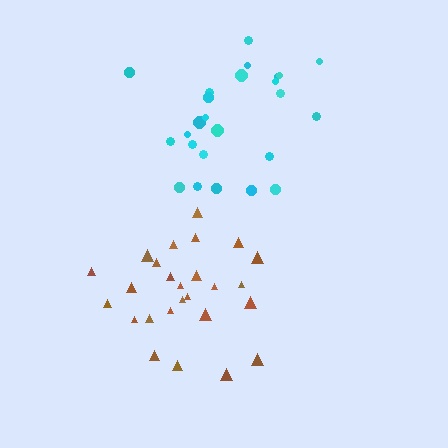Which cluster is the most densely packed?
Brown.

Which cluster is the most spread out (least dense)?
Cyan.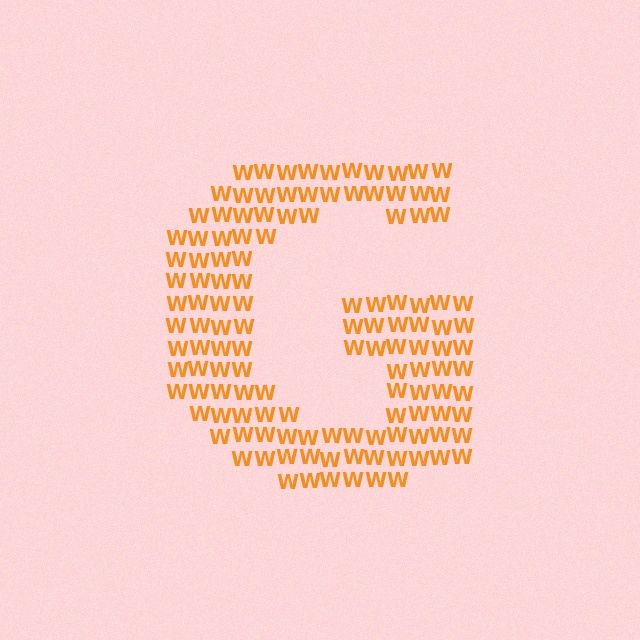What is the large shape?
The large shape is the letter G.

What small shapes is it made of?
It is made of small letter W's.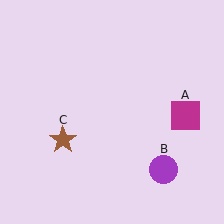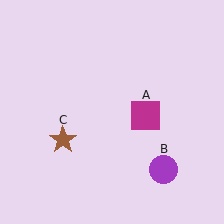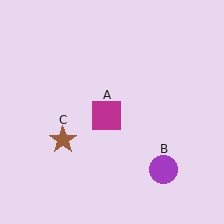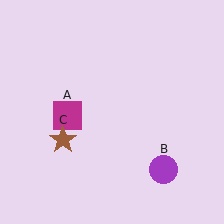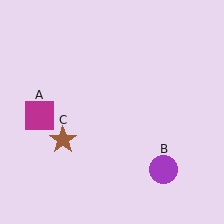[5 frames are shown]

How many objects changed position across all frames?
1 object changed position: magenta square (object A).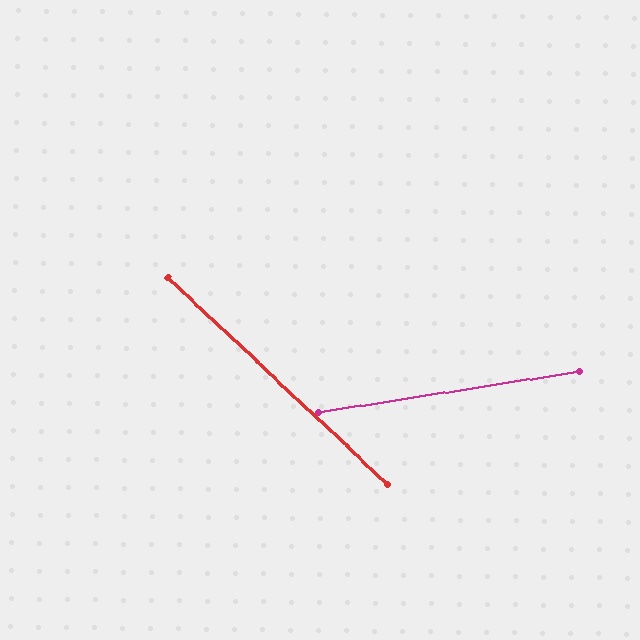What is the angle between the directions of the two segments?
Approximately 52 degrees.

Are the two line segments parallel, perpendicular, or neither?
Neither parallel nor perpendicular — they differ by about 52°.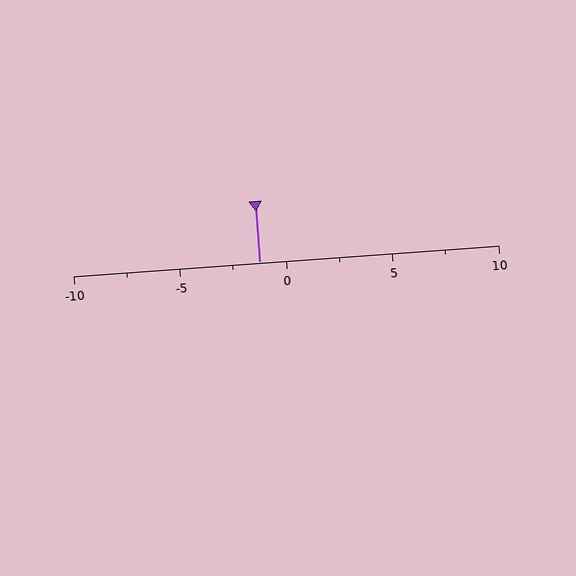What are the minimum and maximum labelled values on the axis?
The axis runs from -10 to 10.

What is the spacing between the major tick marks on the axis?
The major ticks are spaced 5 apart.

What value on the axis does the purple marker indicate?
The marker indicates approximately -1.2.